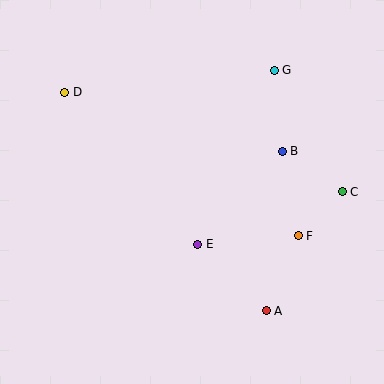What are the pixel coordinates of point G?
Point G is at (274, 70).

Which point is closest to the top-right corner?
Point G is closest to the top-right corner.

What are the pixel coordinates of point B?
Point B is at (282, 151).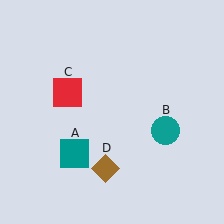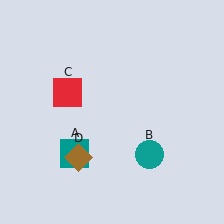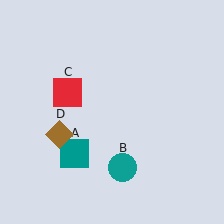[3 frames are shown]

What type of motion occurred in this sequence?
The teal circle (object B), brown diamond (object D) rotated clockwise around the center of the scene.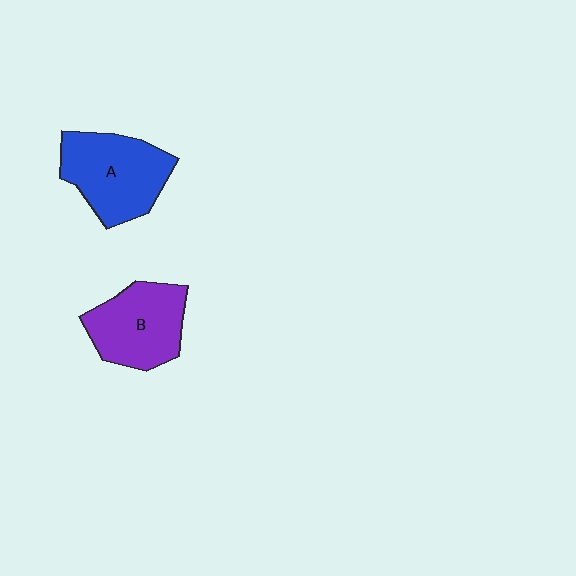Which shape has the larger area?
Shape A (blue).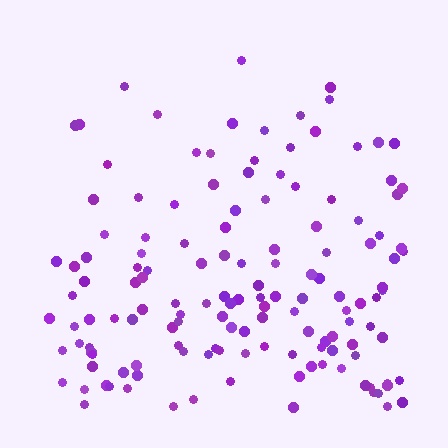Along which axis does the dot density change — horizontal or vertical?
Vertical.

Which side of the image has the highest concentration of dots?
The bottom.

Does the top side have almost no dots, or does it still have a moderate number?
Still a moderate number, just noticeably fewer than the bottom.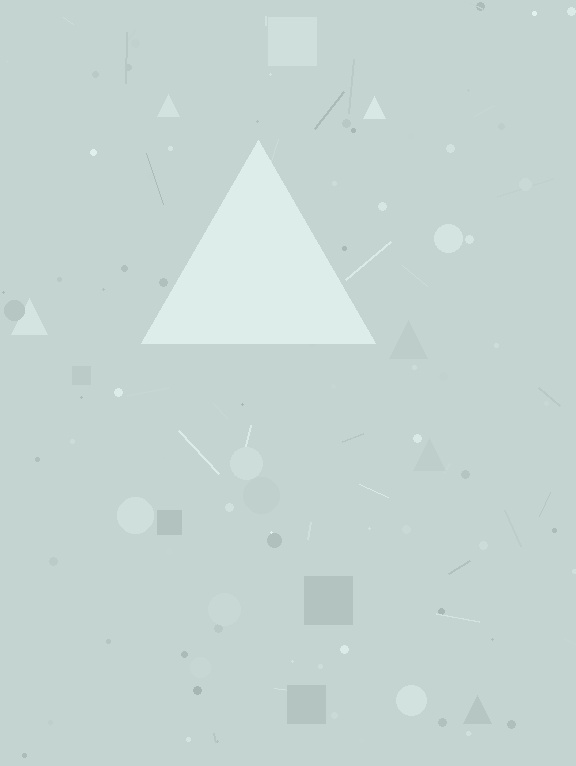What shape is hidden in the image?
A triangle is hidden in the image.